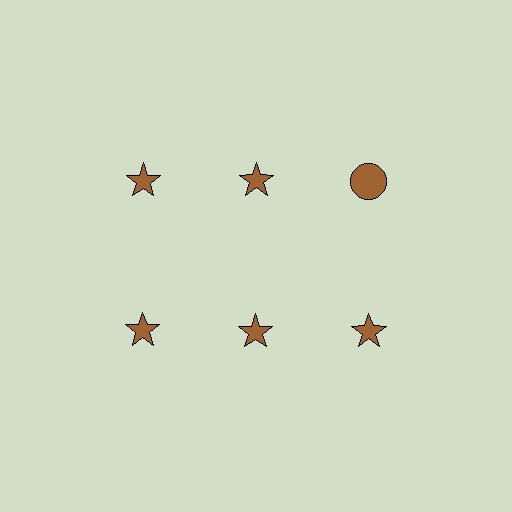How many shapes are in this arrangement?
There are 6 shapes arranged in a grid pattern.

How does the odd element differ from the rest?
It has a different shape: circle instead of star.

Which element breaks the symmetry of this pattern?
The brown circle in the top row, center column breaks the symmetry. All other shapes are brown stars.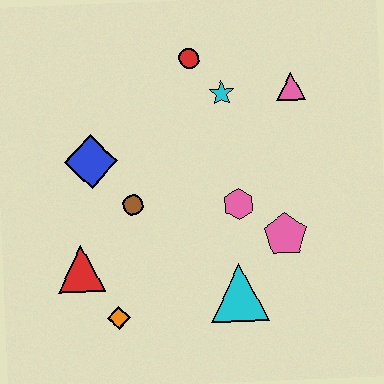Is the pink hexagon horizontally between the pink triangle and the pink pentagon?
No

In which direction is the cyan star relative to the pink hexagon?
The cyan star is above the pink hexagon.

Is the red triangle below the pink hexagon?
Yes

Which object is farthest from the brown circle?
The pink triangle is farthest from the brown circle.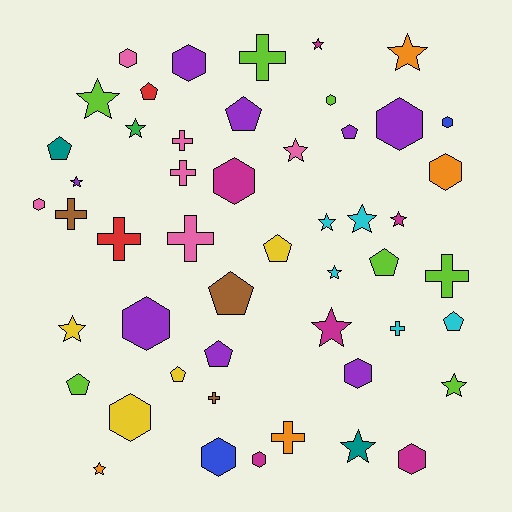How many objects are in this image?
There are 50 objects.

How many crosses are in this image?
There are 10 crosses.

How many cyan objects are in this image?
There are 5 cyan objects.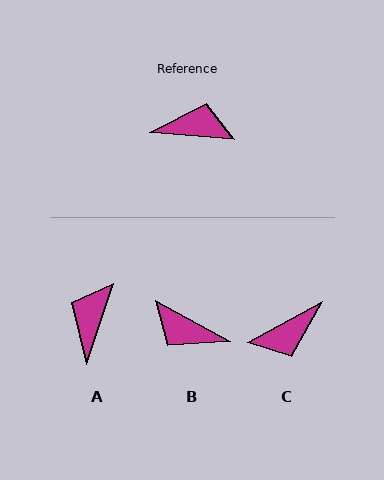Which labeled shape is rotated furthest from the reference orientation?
B, about 157 degrees away.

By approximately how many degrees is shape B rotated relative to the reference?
Approximately 157 degrees counter-clockwise.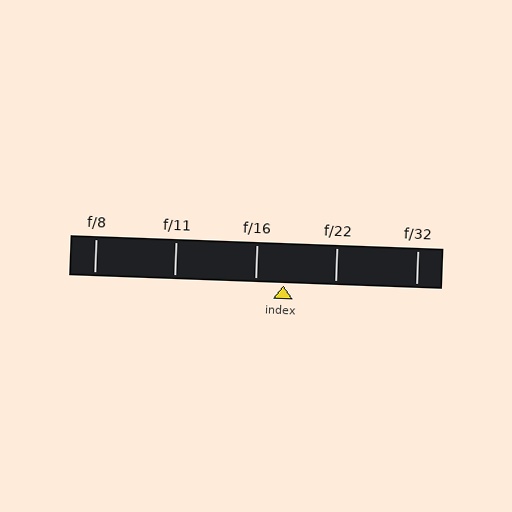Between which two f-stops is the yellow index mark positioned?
The index mark is between f/16 and f/22.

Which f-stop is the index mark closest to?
The index mark is closest to f/16.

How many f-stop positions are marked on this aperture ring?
There are 5 f-stop positions marked.